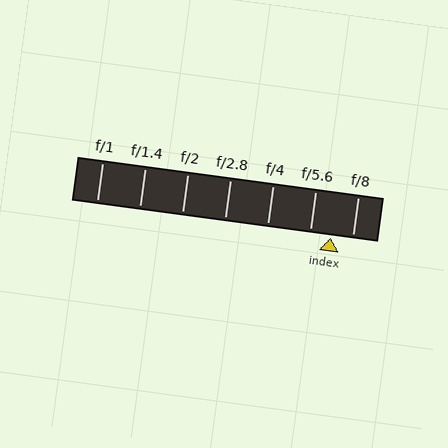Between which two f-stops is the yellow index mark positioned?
The index mark is between f/5.6 and f/8.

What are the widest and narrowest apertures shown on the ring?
The widest aperture shown is f/1 and the narrowest is f/8.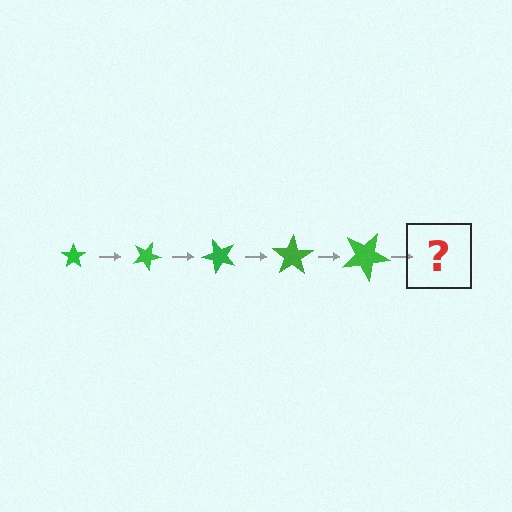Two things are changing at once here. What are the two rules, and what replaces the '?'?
The two rules are that the star grows larger each step and it rotates 25 degrees each step. The '?' should be a star, larger than the previous one and rotated 125 degrees from the start.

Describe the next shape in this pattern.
It should be a star, larger than the previous one and rotated 125 degrees from the start.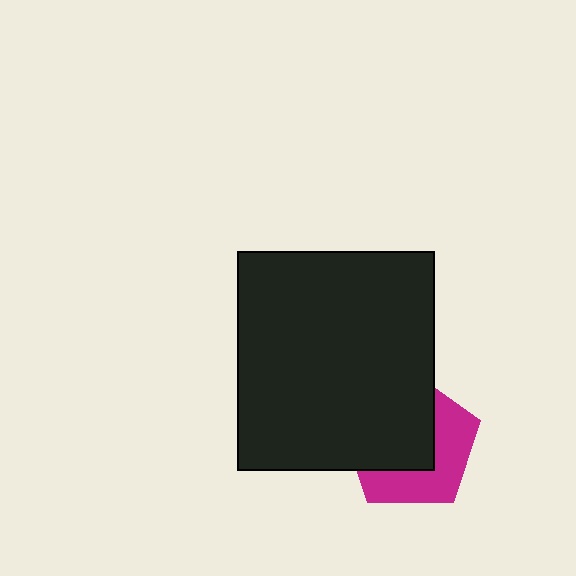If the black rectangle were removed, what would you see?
You would see the complete magenta pentagon.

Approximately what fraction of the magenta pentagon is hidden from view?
Roughly 56% of the magenta pentagon is hidden behind the black rectangle.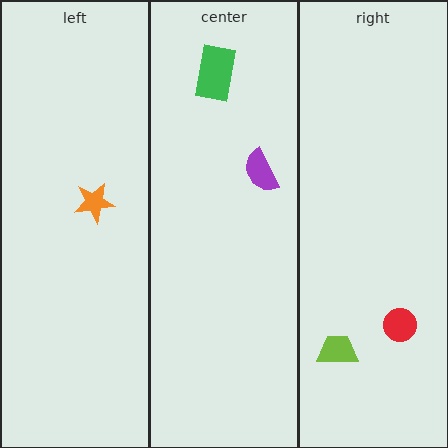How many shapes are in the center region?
2.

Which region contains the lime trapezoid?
The right region.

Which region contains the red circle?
The right region.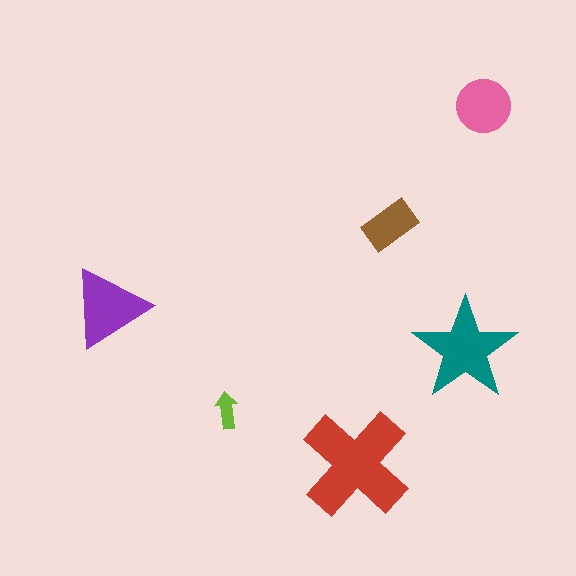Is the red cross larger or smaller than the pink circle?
Larger.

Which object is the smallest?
The lime arrow.